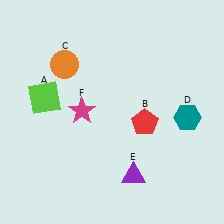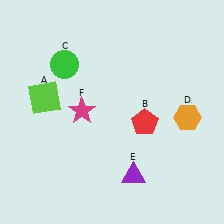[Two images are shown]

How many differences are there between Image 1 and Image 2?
There are 2 differences between the two images.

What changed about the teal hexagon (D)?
In Image 1, D is teal. In Image 2, it changed to orange.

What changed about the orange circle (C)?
In Image 1, C is orange. In Image 2, it changed to green.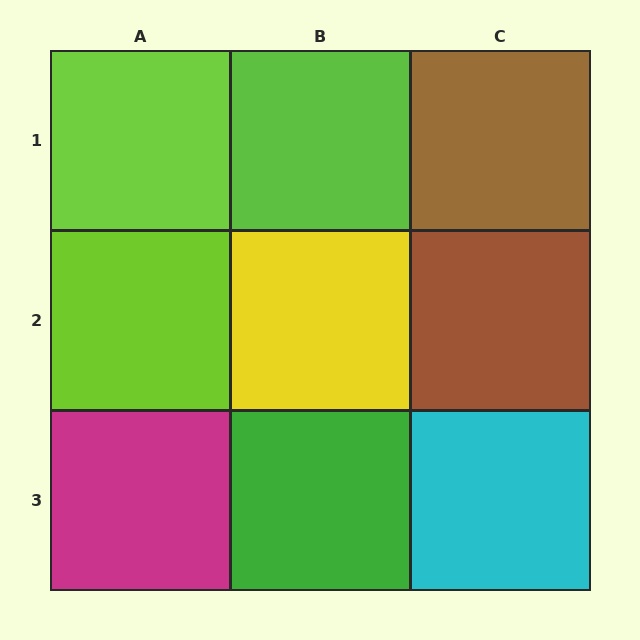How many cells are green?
1 cell is green.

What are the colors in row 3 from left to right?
Magenta, green, cyan.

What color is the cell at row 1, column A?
Lime.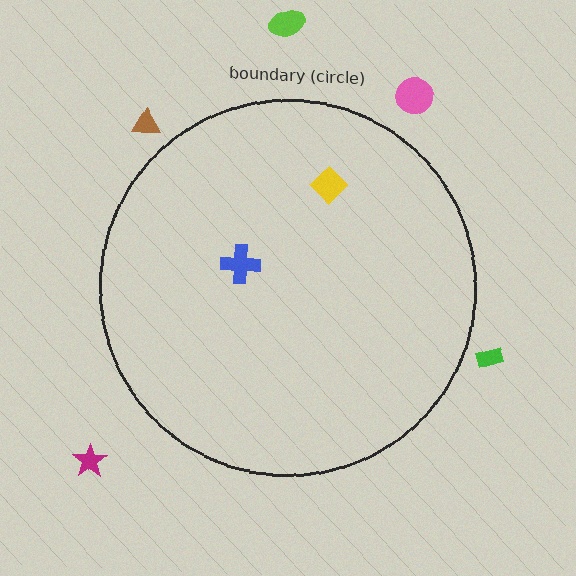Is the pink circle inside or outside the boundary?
Outside.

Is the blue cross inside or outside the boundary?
Inside.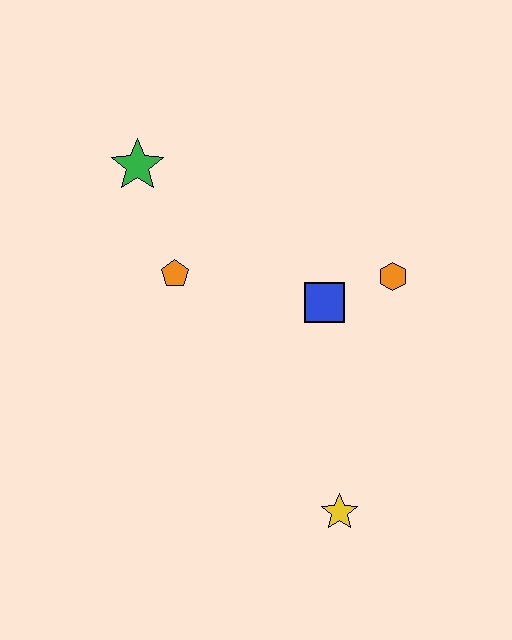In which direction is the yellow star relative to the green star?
The yellow star is below the green star.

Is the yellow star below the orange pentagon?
Yes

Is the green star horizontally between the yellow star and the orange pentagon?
No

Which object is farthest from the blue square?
The green star is farthest from the blue square.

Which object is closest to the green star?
The orange pentagon is closest to the green star.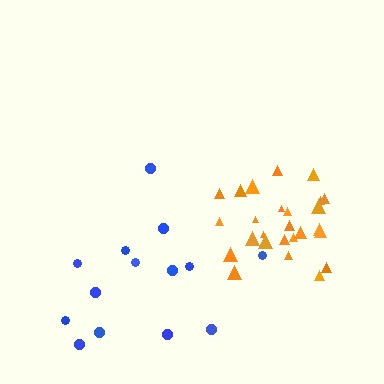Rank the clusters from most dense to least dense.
orange, blue.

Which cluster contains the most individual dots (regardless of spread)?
Orange (26).